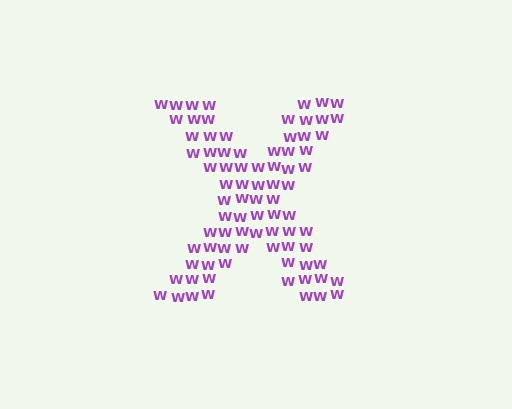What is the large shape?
The large shape is the letter X.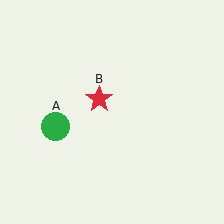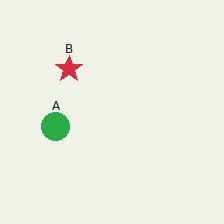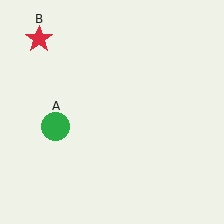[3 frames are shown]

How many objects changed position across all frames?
1 object changed position: red star (object B).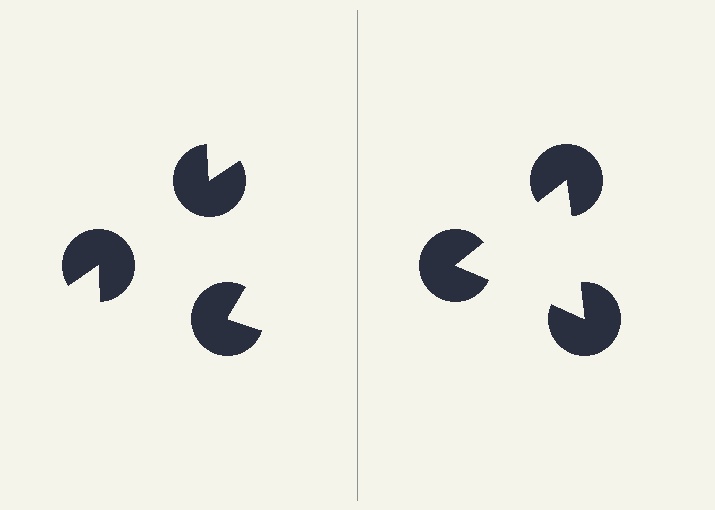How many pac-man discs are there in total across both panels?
6 — 3 on each side.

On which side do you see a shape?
An illusory triangle appears on the right side. On the left side the wedge cuts are rotated, so no coherent shape forms.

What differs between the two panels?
The pac-man discs are positioned identically on both sides; only the wedge orientations differ. On the right they align to a triangle; on the left they are misaligned.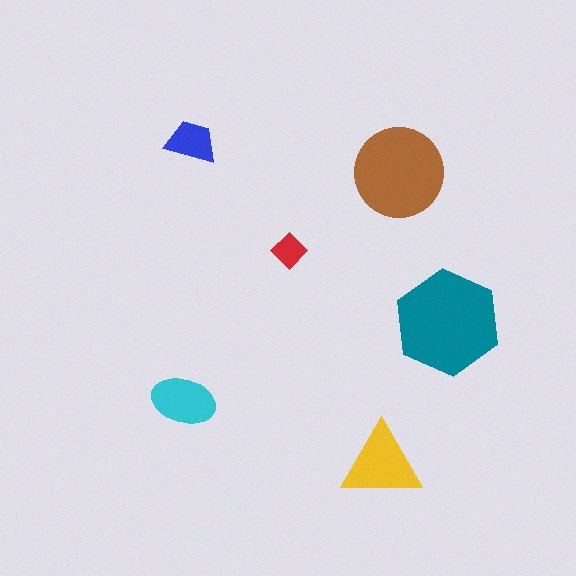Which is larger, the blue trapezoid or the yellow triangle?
The yellow triangle.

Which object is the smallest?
The red diamond.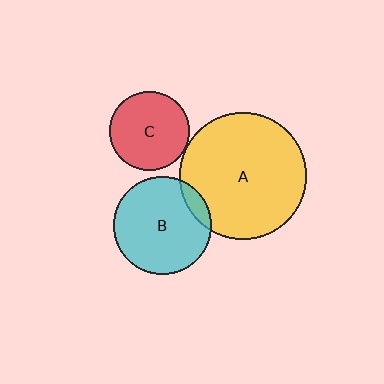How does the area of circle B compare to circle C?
Approximately 1.5 times.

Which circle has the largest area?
Circle A (yellow).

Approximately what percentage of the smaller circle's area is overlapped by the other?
Approximately 10%.